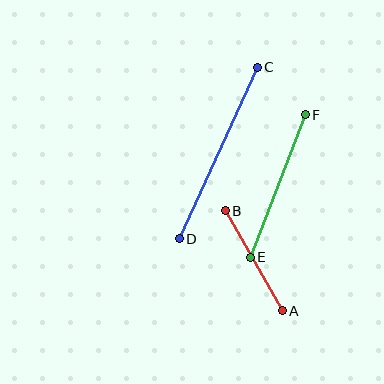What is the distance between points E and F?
The distance is approximately 152 pixels.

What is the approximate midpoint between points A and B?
The midpoint is at approximately (254, 261) pixels.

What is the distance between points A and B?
The distance is approximately 115 pixels.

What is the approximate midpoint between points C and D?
The midpoint is at approximately (218, 153) pixels.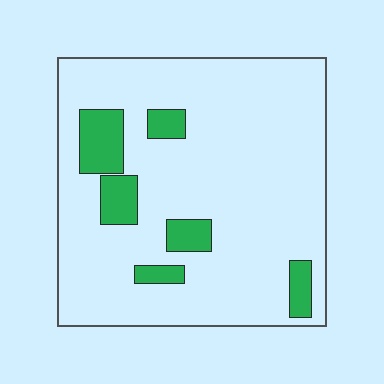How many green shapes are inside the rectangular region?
6.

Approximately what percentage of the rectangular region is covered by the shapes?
Approximately 15%.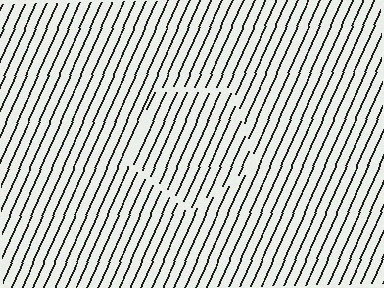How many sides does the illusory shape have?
5 sides — the line-ends trace a pentagon.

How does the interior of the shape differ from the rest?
The interior of the shape contains the same grating, shifted by half a period — the contour is defined by the phase discontinuity where line-ends from the inner and outer gratings abut.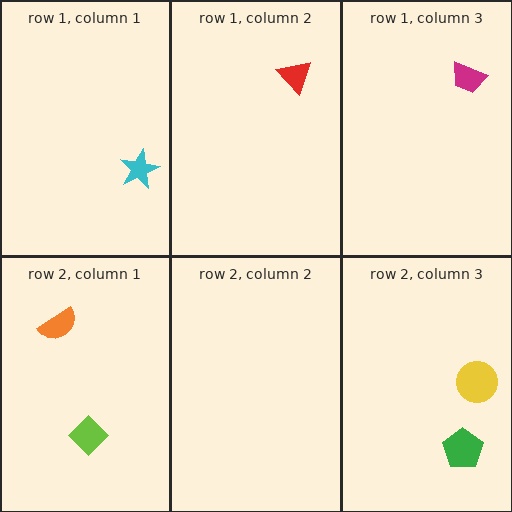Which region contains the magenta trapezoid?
The row 1, column 3 region.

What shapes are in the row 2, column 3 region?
The green pentagon, the yellow circle.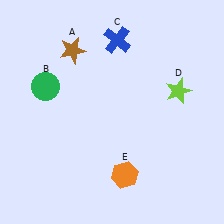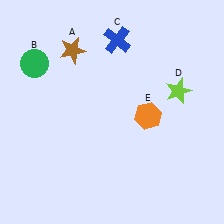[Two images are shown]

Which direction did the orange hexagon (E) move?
The orange hexagon (E) moved up.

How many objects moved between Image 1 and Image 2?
2 objects moved between the two images.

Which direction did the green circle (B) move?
The green circle (B) moved up.